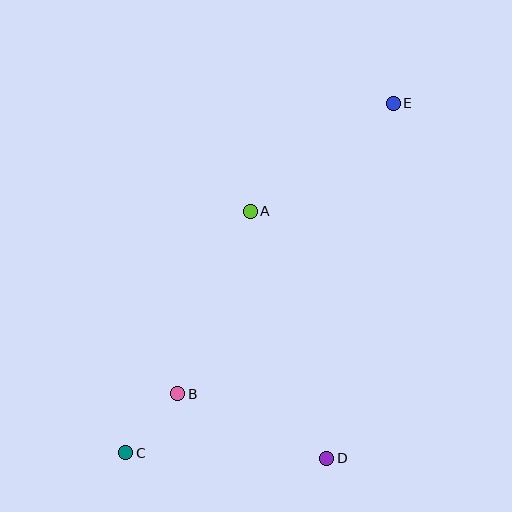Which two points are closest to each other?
Points B and C are closest to each other.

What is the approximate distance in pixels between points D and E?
The distance between D and E is approximately 361 pixels.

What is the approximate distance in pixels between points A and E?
The distance between A and E is approximately 179 pixels.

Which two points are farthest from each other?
Points C and E are farthest from each other.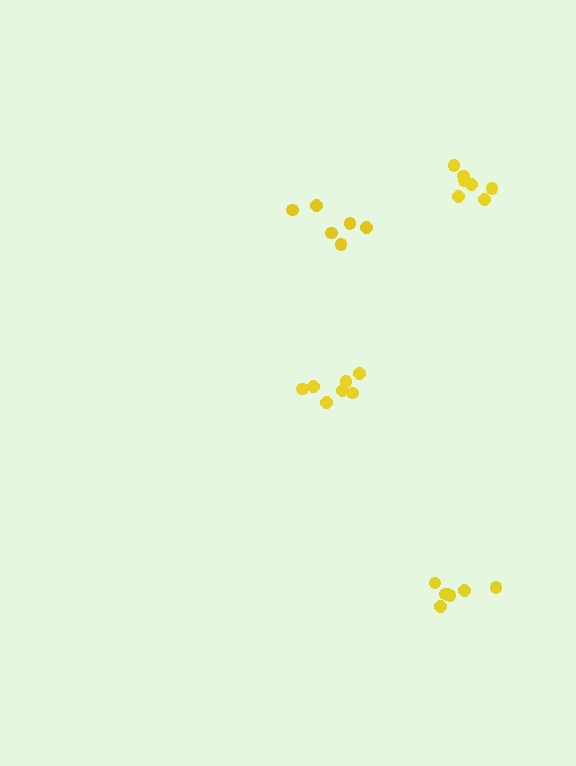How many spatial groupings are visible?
There are 4 spatial groupings.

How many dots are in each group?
Group 1: 6 dots, Group 2: 7 dots, Group 3: 7 dots, Group 4: 7 dots (27 total).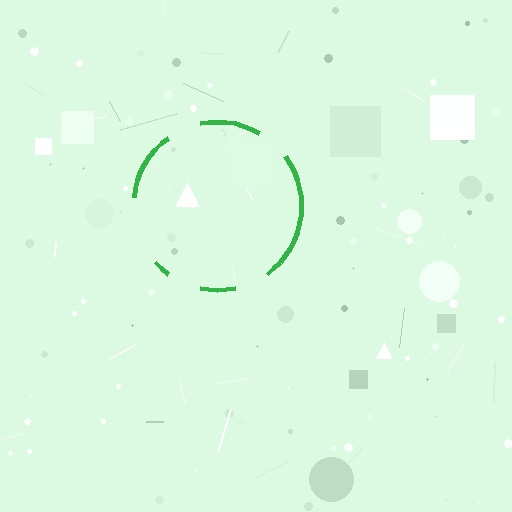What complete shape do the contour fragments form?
The contour fragments form a circle.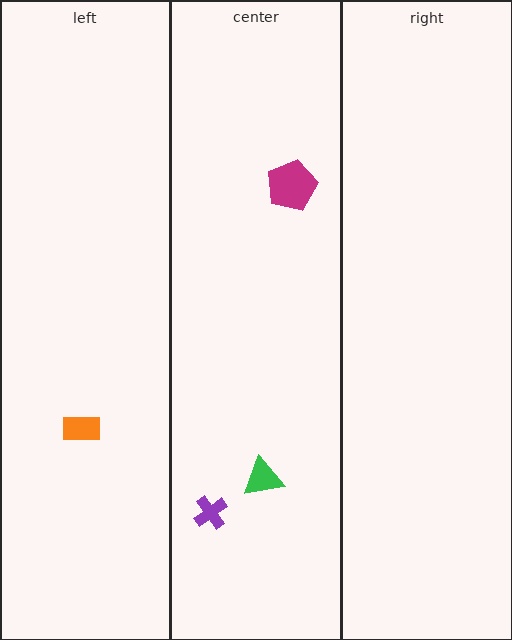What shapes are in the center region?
The magenta pentagon, the purple cross, the green triangle.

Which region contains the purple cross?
The center region.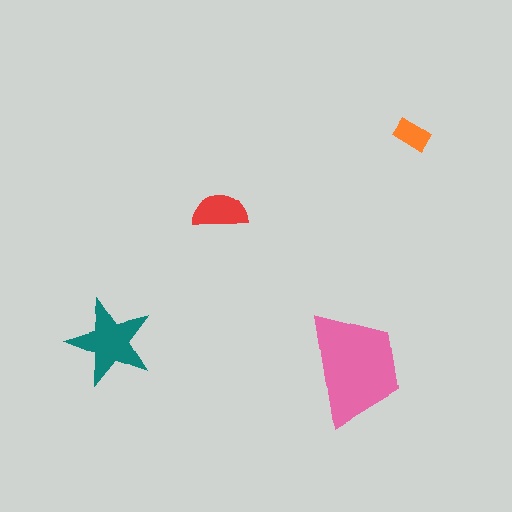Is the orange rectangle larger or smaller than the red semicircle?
Smaller.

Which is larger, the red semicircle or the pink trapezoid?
The pink trapezoid.